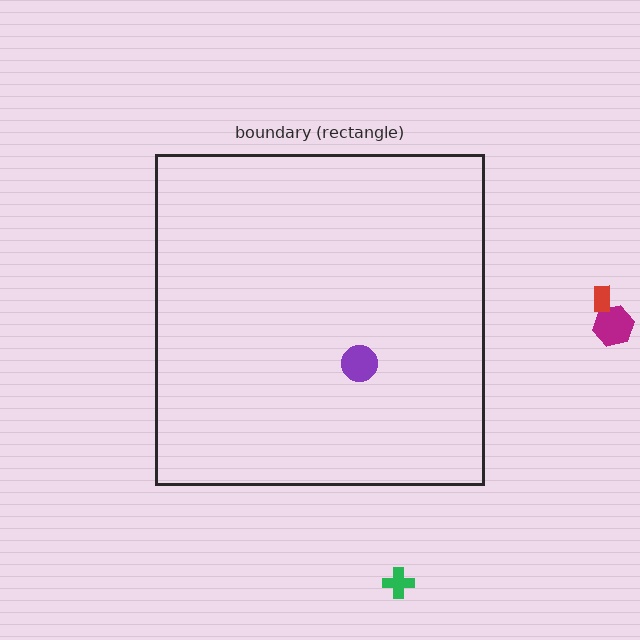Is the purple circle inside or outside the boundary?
Inside.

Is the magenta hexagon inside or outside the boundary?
Outside.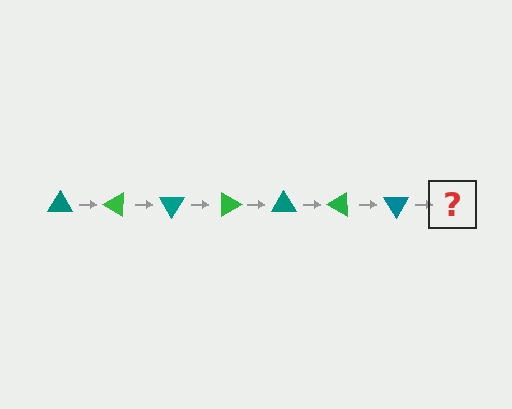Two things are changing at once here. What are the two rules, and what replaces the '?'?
The two rules are that it rotates 30 degrees each step and the color cycles through teal and green. The '?' should be a green triangle, rotated 210 degrees from the start.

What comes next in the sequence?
The next element should be a green triangle, rotated 210 degrees from the start.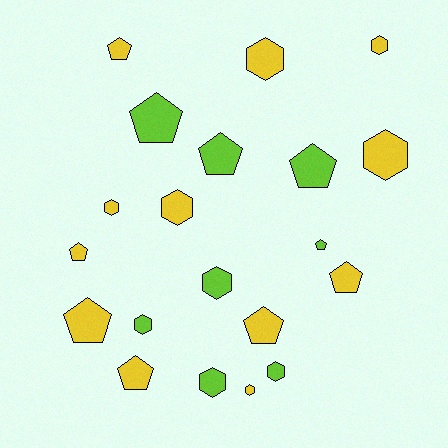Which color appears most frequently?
Yellow, with 12 objects.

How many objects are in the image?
There are 20 objects.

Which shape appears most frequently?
Hexagon, with 10 objects.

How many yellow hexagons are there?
There are 6 yellow hexagons.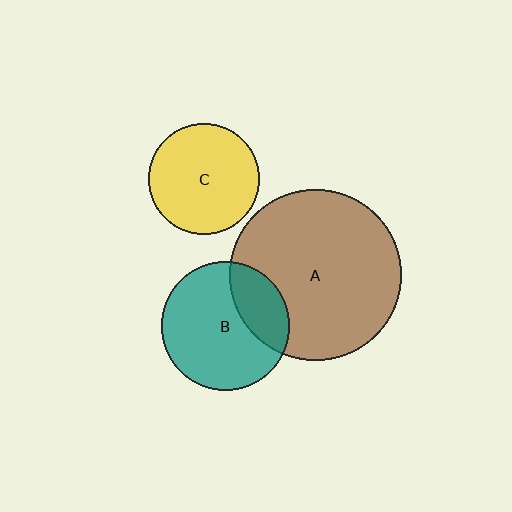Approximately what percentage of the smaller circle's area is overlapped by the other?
Approximately 25%.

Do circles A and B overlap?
Yes.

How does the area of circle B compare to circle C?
Approximately 1.4 times.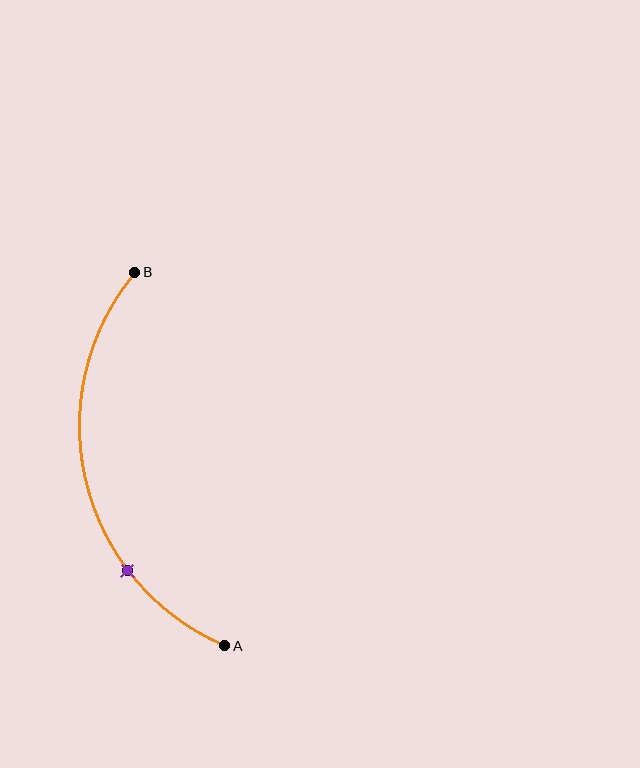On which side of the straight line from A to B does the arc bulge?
The arc bulges to the left of the straight line connecting A and B.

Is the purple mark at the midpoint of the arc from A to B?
No. The purple mark lies on the arc but is closer to endpoint A. The arc midpoint would be at the point on the curve equidistant along the arc from both A and B.